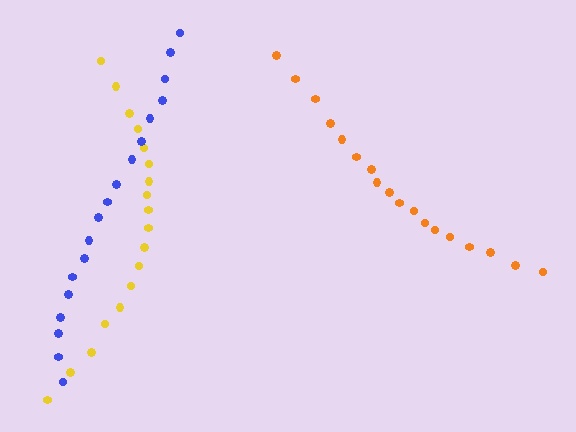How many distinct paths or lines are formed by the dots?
There are 3 distinct paths.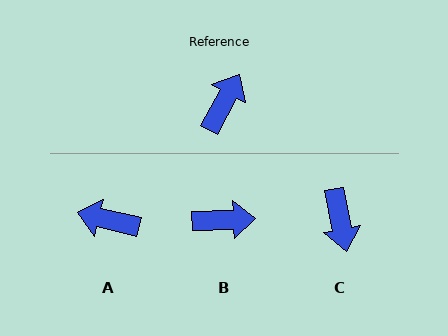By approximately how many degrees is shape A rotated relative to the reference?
Approximately 105 degrees counter-clockwise.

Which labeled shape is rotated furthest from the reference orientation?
C, about 141 degrees away.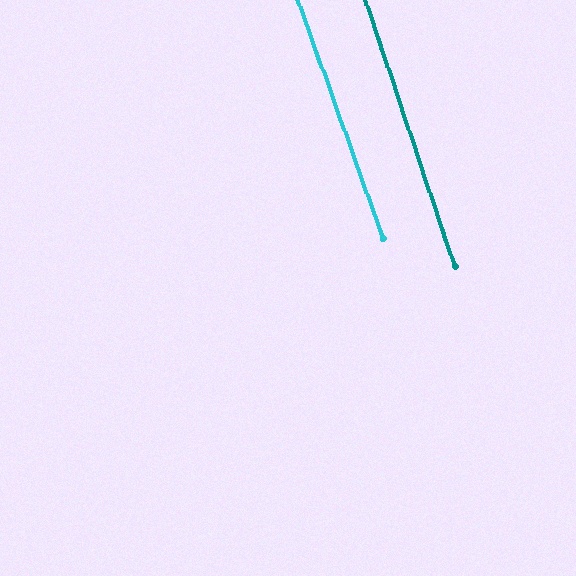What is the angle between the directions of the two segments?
Approximately 1 degree.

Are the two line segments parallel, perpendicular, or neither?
Parallel — their directions differ by only 1.0°.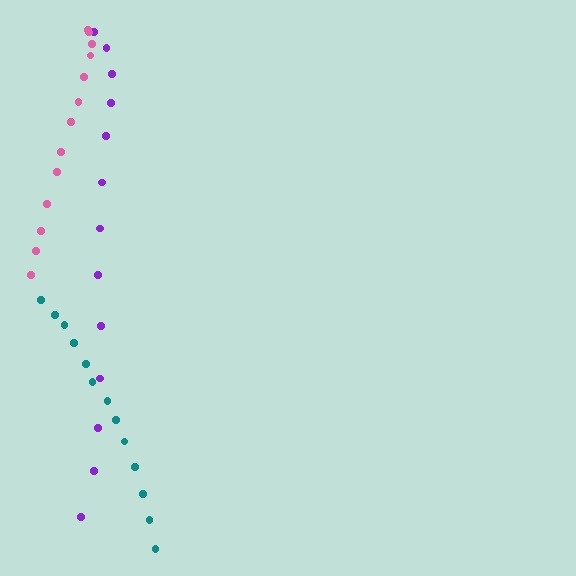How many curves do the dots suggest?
There are 3 distinct paths.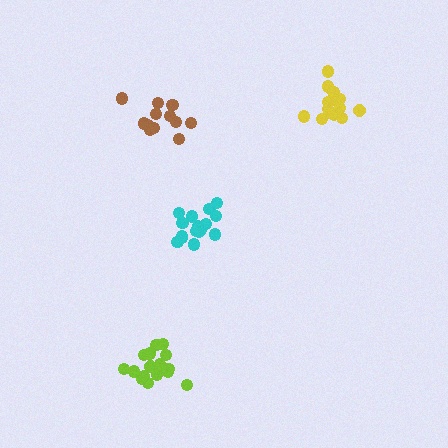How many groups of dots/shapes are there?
There are 4 groups.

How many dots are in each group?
Group 1: 12 dots, Group 2: 17 dots, Group 3: 16 dots, Group 4: 16 dots (61 total).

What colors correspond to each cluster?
The clusters are colored: brown, lime, cyan, yellow.